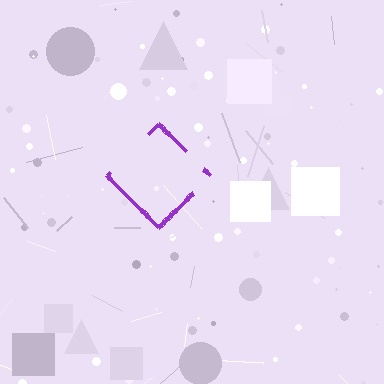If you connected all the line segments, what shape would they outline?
They would outline a diamond.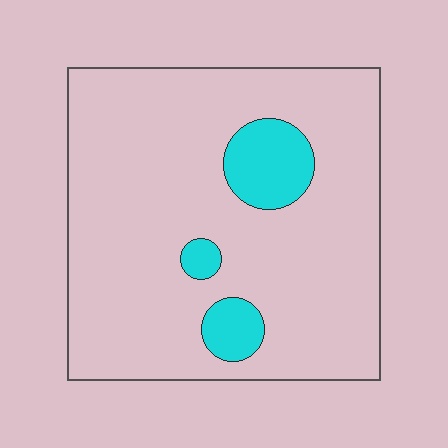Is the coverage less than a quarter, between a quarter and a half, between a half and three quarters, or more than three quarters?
Less than a quarter.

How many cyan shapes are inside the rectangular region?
3.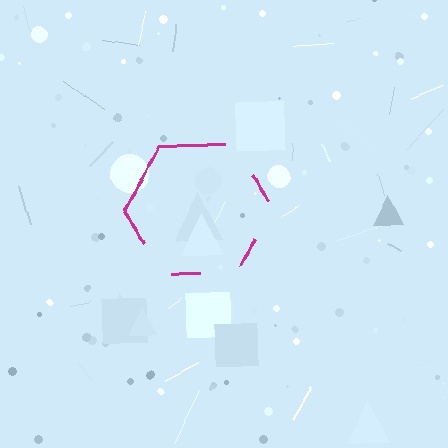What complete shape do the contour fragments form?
The contour fragments form a hexagon.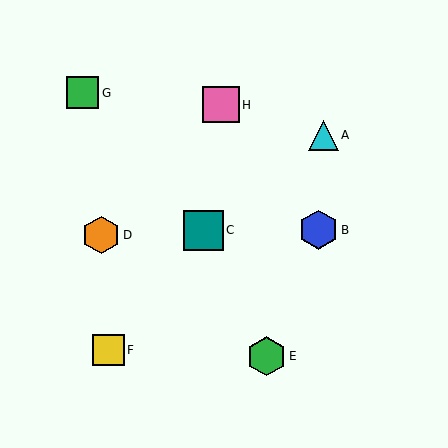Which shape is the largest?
The teal square (labeled C) is the largest.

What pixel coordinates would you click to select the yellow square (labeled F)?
Click at (108, 350) to select the yellow square F.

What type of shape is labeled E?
Shape E is a green hexagon.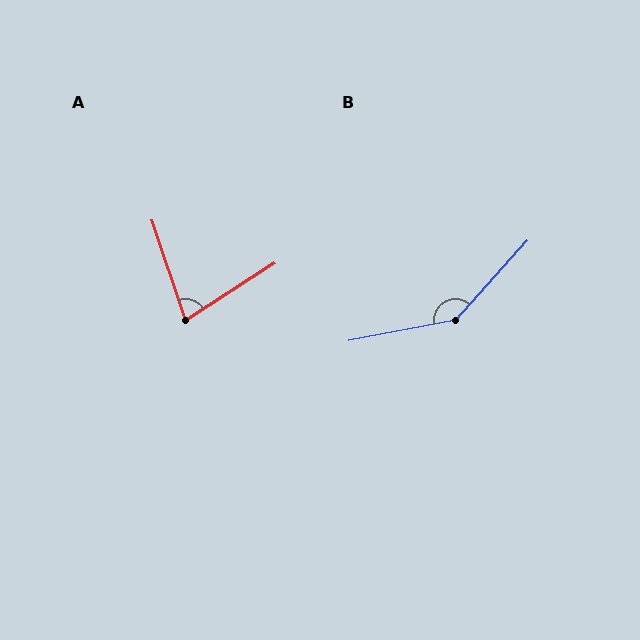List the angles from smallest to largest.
A (76°), B (143°).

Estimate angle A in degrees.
Approximately 76 degrees.